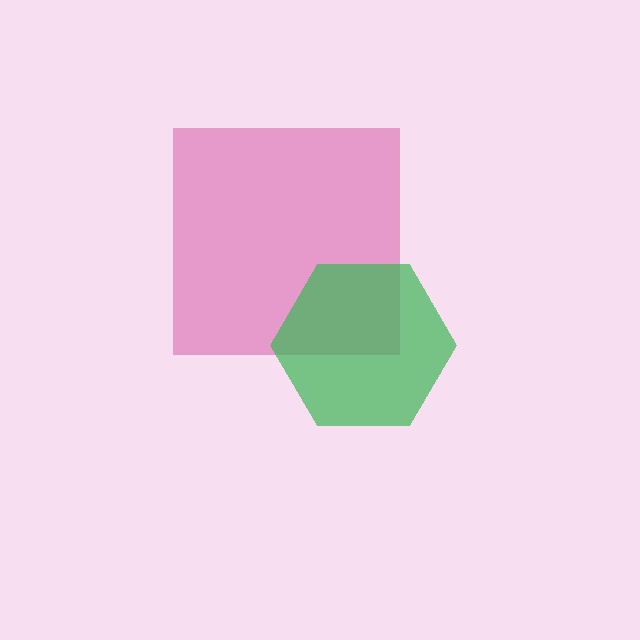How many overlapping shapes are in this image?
There are 2 overlapping shapes in the image.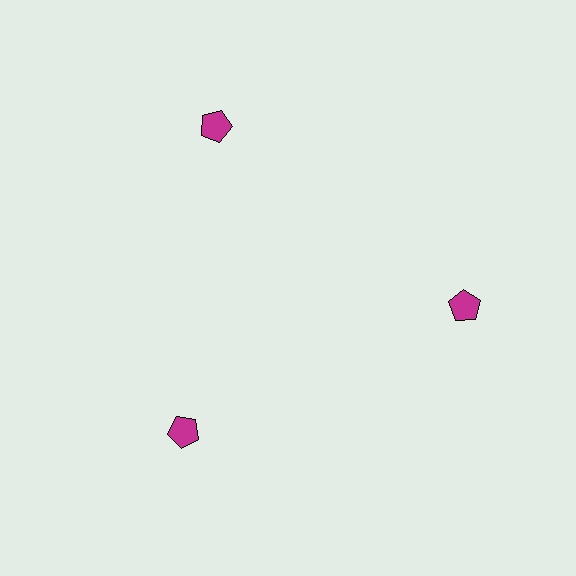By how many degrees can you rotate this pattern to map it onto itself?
The pattern maps onto itself every 120 degrees of rotation.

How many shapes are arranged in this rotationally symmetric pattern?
There are 3 shapes, arranged in 3 groups of 1.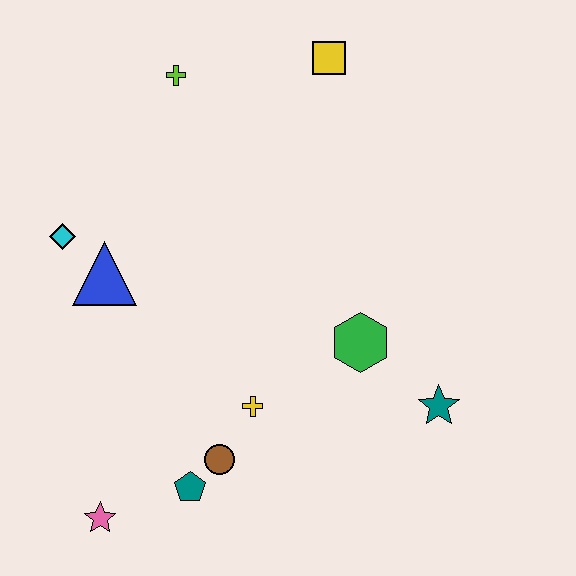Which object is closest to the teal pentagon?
The brown circle is closest to the teal pentagon.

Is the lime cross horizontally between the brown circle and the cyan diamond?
Yes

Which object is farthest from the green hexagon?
The lime cross is farthest from the green hexagon.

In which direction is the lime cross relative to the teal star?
The lime cross is above the teal star.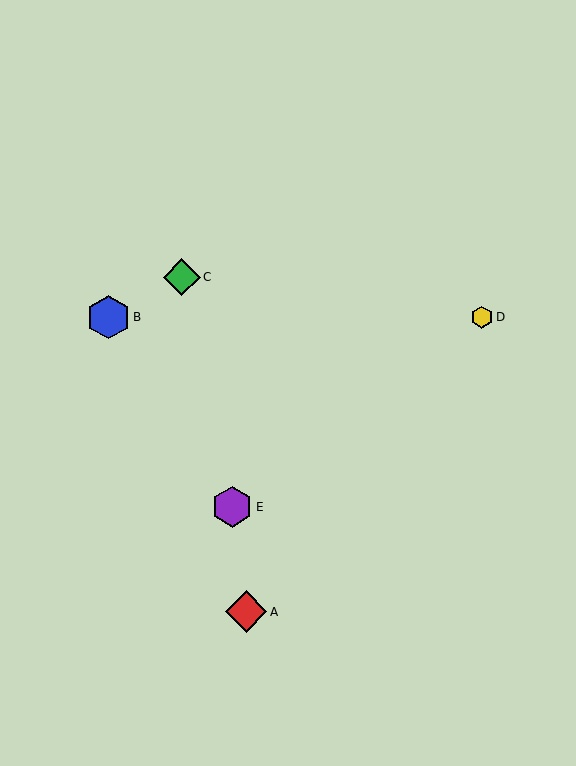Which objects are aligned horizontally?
Objects B, D are aligned horizontally.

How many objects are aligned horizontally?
2 objects (B, D) are aligned horizontally.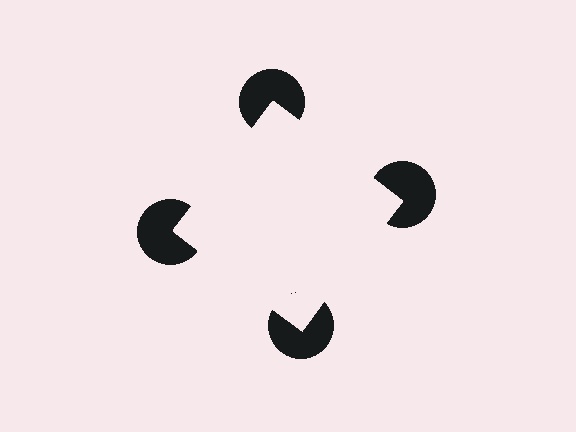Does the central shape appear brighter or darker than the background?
It typically appears slightly brighter than the background, even though no actual brightness change is drawn.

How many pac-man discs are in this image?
There are 4 — one at each vertex of the illusory square.